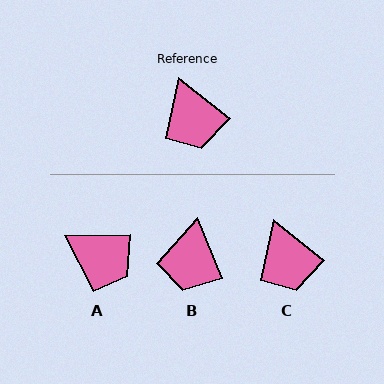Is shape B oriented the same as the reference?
No, it is off by about 30 degrees.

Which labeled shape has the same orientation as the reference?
C.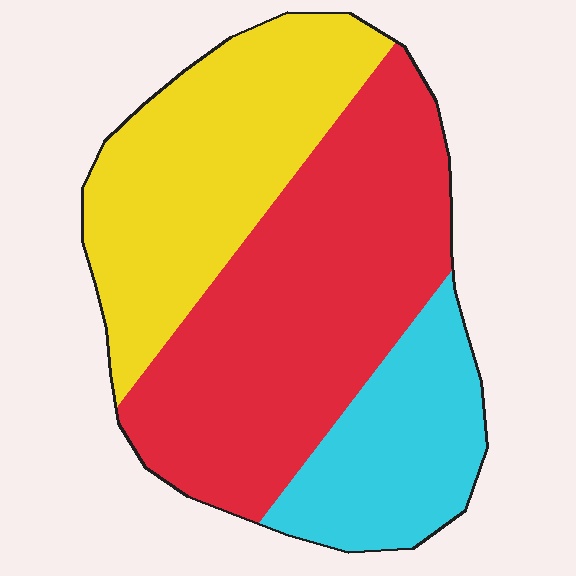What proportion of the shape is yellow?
Yellow covers 33% of the shape.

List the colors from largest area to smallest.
From largest to smallest: red, yellow, cyan.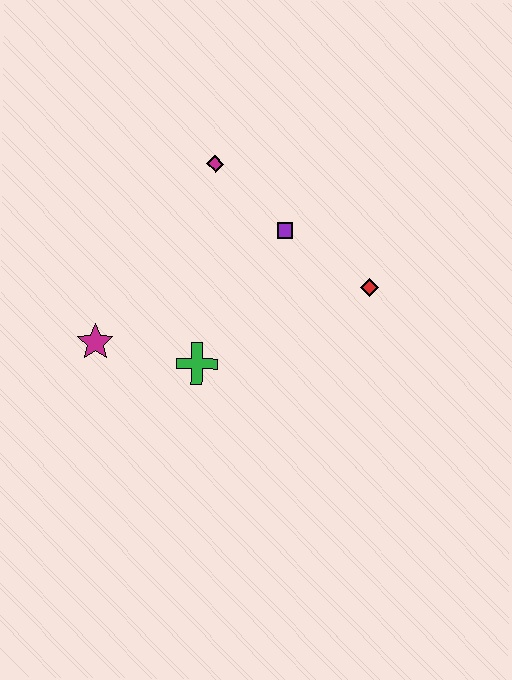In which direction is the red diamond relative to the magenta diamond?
The red diamond is to the right of the magenta diamond.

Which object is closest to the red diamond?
The purple square is closest to the red diamond.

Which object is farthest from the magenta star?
The red diamond is farthest from the magenta star.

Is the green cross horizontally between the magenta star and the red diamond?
Yes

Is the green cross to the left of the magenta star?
No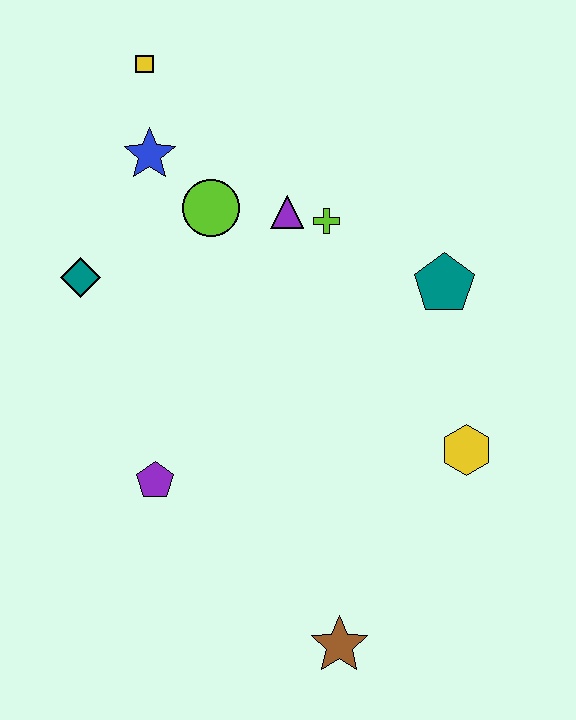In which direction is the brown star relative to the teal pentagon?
The brown star is below the teal pentagon.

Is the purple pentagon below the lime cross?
Yes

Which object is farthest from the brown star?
The yellow square is farthest from the brown star.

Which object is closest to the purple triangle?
The lime cross is closest to the purple triangle.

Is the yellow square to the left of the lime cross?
Yes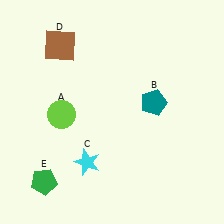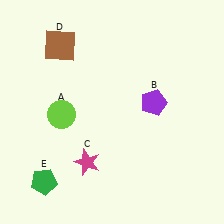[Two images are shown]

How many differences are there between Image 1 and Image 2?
There are 2 differences between the two images.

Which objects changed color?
B changed from teal to purple. C changed from cyan to magenta.